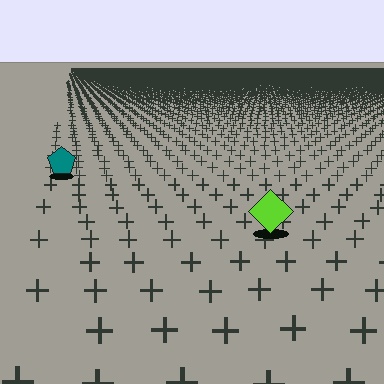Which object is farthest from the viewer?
The teal pentagon is farthest from the viewer. It appears smaller and the ground texture around it is denser.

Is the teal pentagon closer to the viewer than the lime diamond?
No. The lime diamond is closer — you can tell from the texture gradient: the ground texture is coarser near it.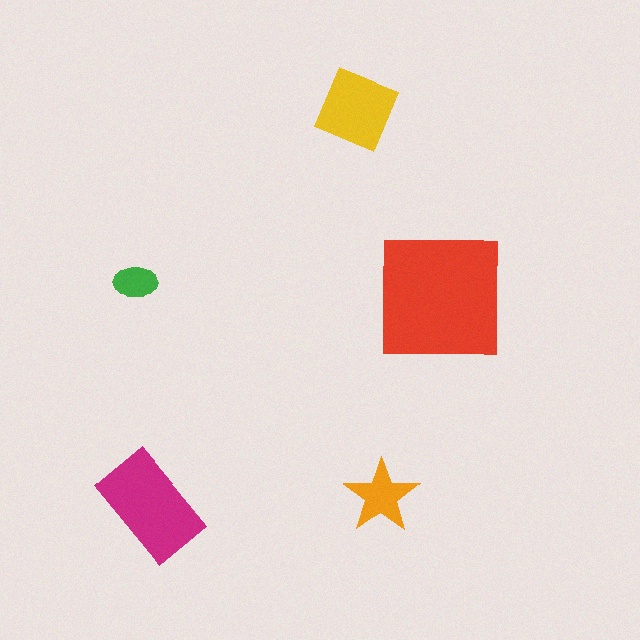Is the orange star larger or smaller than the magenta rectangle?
Smaller.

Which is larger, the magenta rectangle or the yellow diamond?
The magenta rectangle.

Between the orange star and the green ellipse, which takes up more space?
The orange star.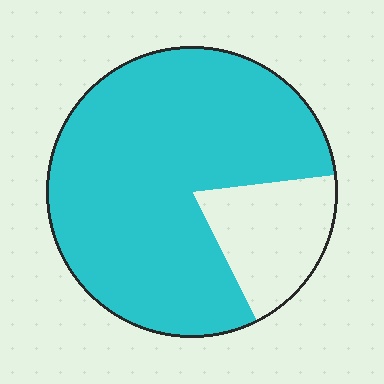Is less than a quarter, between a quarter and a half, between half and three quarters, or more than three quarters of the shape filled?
More than three quarters.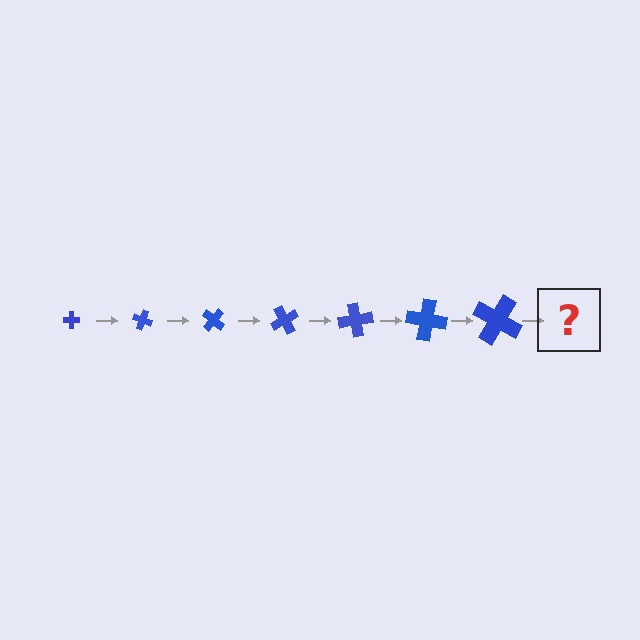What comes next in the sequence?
The next element should be a cross, larger than the previous one and rotated 140 degrees from the start.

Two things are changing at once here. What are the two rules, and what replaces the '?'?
The two rules are that the cross grows larger each step and it rotates 20 degrees each step. The '?' should be a cross, larger than the previous one and rotated 140 degrees from the start.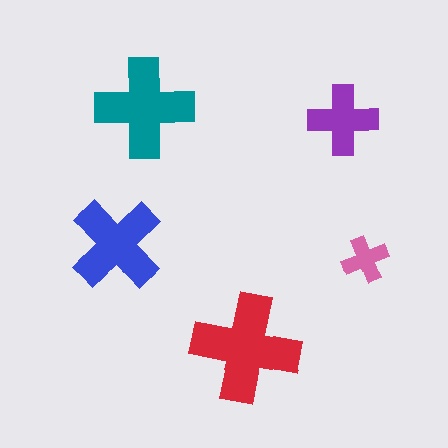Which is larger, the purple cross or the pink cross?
The purple one.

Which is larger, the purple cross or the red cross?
The red one.